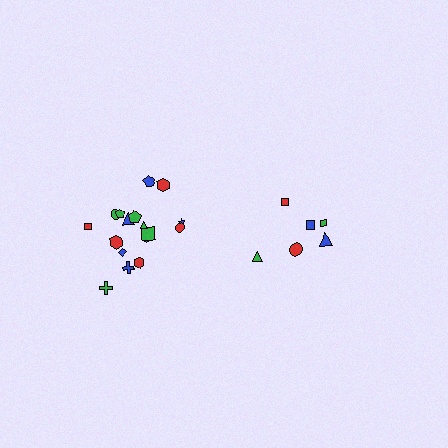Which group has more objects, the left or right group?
The left group.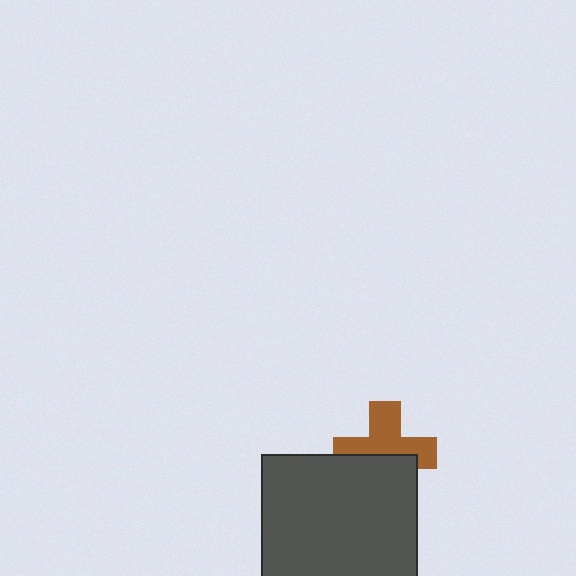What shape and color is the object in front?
The object in front is a dark gray square.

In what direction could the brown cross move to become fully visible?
The brown cross could move up. That would shift it out from behind the dark gray square entirely.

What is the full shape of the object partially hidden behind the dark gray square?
The partially hidden object is a brown cross.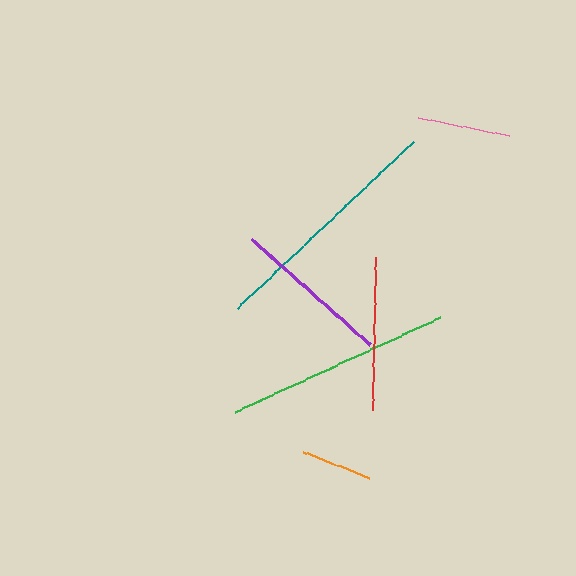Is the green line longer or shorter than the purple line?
The green line is longer than the purple line.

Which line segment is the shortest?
The orange line is the shortest at approximately 71 pixels.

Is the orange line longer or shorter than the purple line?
The purple line is longer than the orange line.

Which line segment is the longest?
The teal line is the longest at approximately 242 pixels.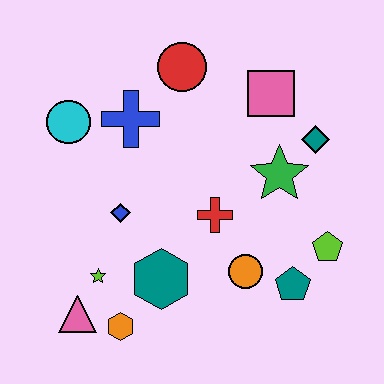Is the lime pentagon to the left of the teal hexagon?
No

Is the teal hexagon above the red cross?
No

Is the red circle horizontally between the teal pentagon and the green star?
No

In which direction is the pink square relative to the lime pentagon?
The pink square is above the lime pentagon.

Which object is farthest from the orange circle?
The cyan circle is farthest from the orange circle.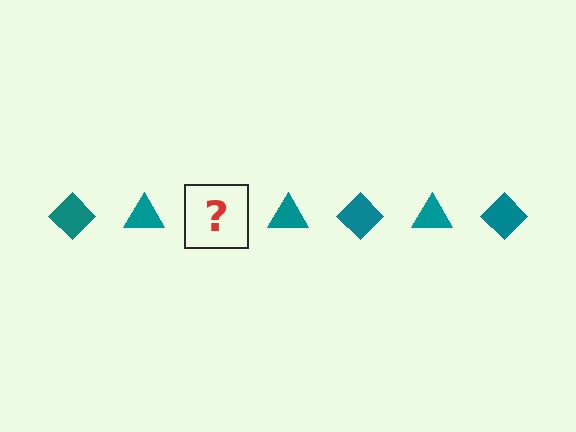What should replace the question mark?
The question mark should be replaced with a teal diamond.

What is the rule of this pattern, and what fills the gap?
The rule is that the pattern cycles through diamond, triangle shapes in teal. The gap should be filled with a teal diamond.